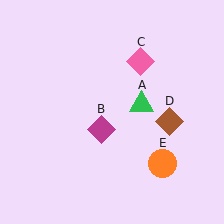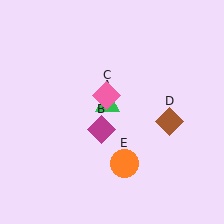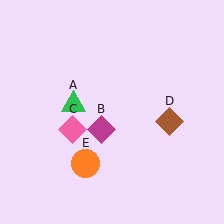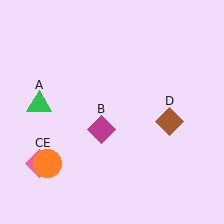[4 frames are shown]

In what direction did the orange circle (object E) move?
The orange circle (object E) moved left.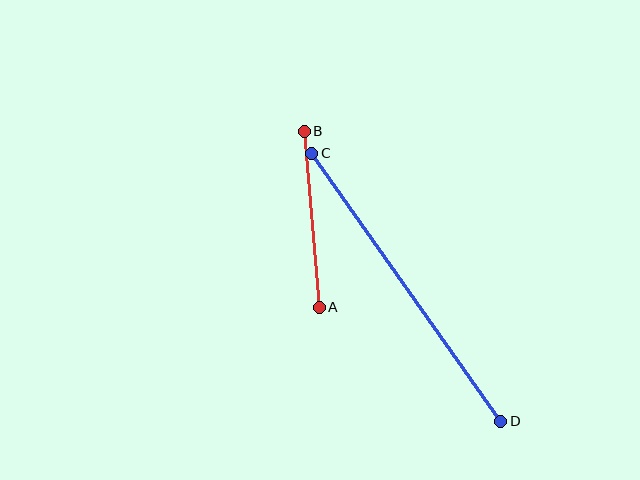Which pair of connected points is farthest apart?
Points C and D are farthest apart.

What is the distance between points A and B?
The distance is approximately 177 pixels.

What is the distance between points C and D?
The distance is approximately 328 pixels.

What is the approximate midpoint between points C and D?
The midpoint is at approximately (406, 287) pixels.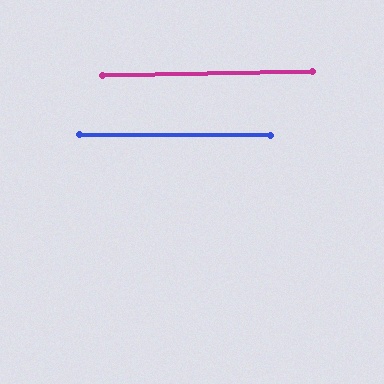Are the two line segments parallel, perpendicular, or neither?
Parallel — their directions differ by only 1.2°.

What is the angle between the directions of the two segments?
Approximately 1 degree.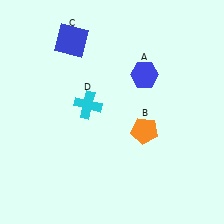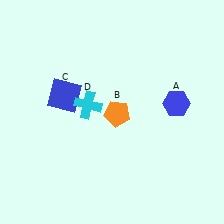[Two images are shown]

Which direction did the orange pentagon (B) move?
The orange pentagon (B) moved left.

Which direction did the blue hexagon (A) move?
The blue hexagon (A) moved right.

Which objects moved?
The objects that moved are: the blue hexagon (A), the orange pentagon (B), the blue square (C).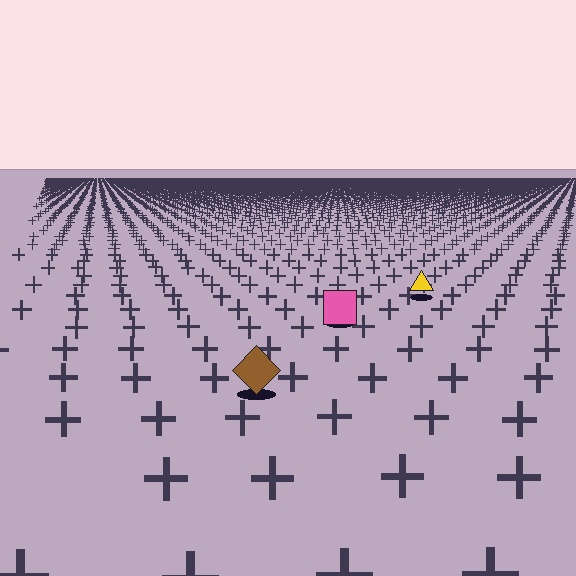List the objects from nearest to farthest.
From nearest to farthest: the brown diamond, the pink square, the yellow triangle.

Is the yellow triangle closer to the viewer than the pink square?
No. The pink square is closer — you can tell from the texture gradient: the ground texture is coarser near it.